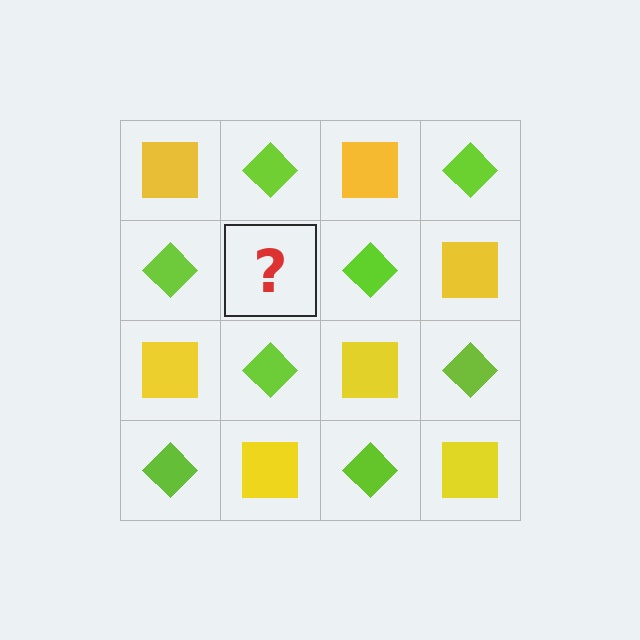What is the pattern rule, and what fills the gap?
The rule is that it alternates yellow square and lime diamond in a checkerboard pattern. The gap should be filled with a yellow square.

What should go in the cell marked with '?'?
The missing cell should contain a yellow square.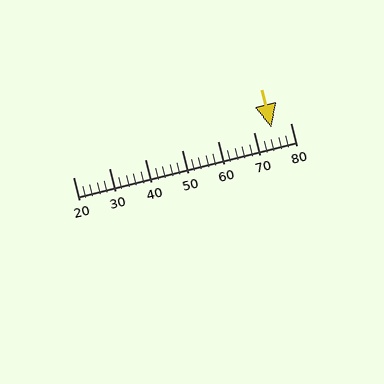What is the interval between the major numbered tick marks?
The major tick marks are spaced 10 units apart.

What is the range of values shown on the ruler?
The ruler shows values from 20 to 80.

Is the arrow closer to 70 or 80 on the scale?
The arrow is closer to 70.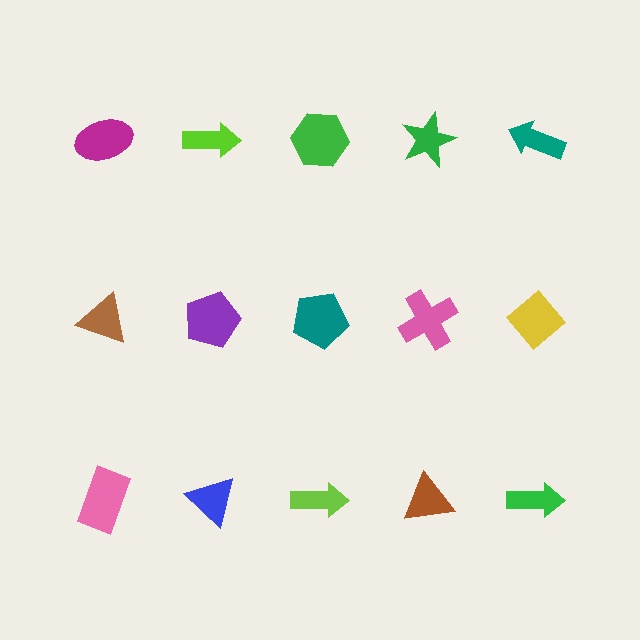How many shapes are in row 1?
5 shapes.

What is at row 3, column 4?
A brown triangle.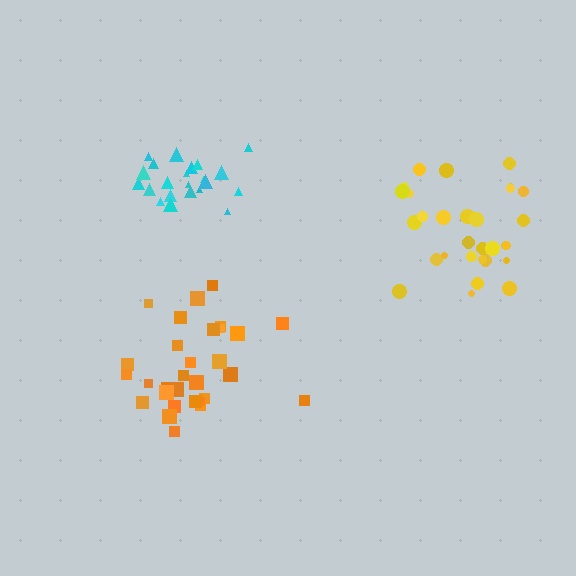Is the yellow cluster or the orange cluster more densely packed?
Yellow.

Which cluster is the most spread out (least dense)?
Orange.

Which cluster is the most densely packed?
Cyan.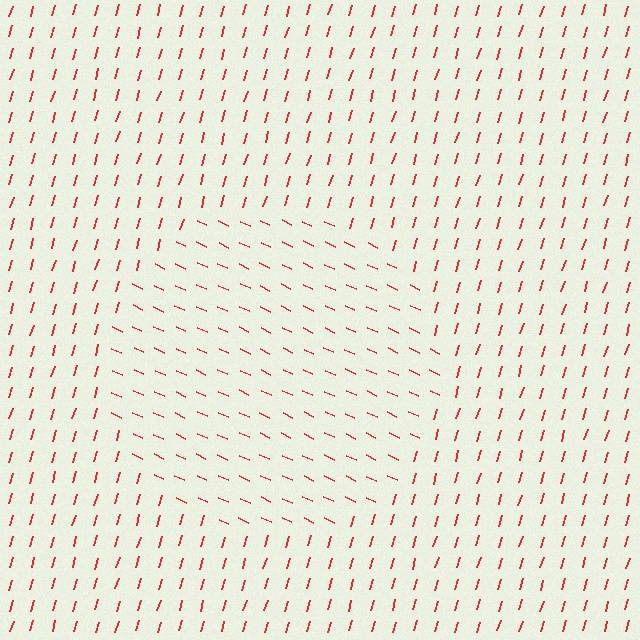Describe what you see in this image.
The image is filled with small red line segments. A circle region in the image has lines oriented differently from the surrounding lines, creating a visible texture boundary.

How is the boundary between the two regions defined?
The boundary is defined purely by a change in line orientation (approximately 82 degrees difference). All lines are the same color and thickness.